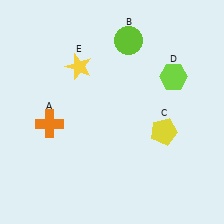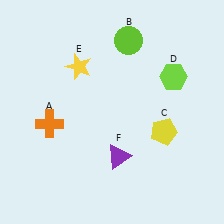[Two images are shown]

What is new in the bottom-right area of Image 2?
A purple triangle (F) was added in the bottom-right area of Image 2.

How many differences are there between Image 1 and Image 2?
There is 1 difference between the two images.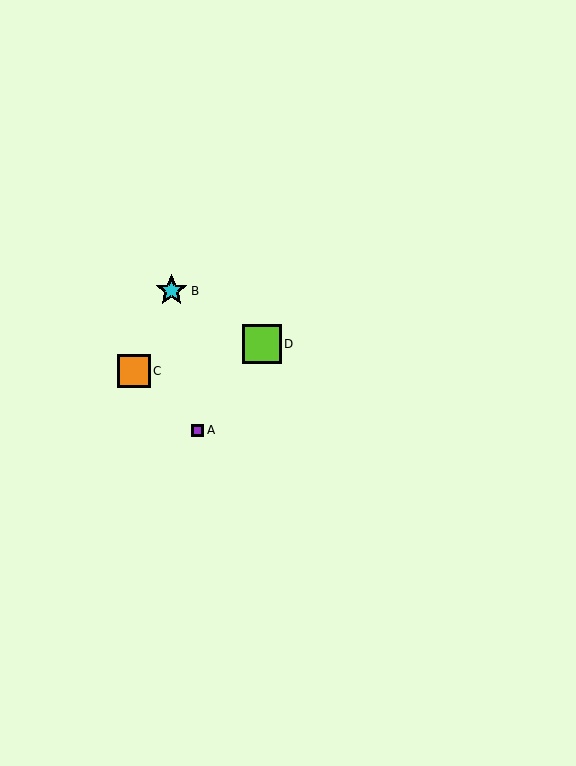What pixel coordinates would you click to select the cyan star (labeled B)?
Click at (171, 291) to select the cyan star B.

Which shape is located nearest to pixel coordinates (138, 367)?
The orange square (labeled C) at (134, 371) is nearest to that location.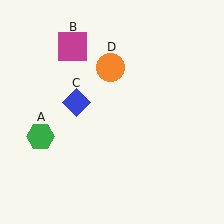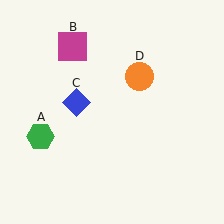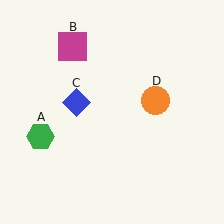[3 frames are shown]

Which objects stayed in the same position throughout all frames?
Green hexagon (object A) and magenta square (object B) and blue diamond (object C) remained stationary.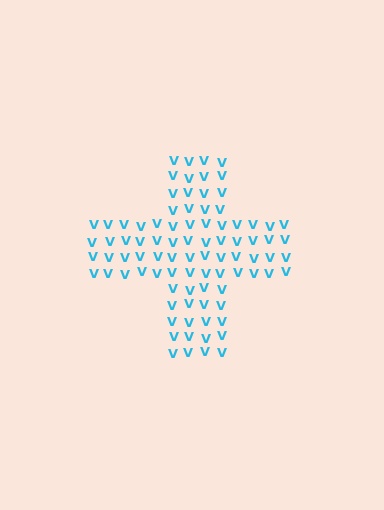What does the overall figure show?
The overall figure shows a cross.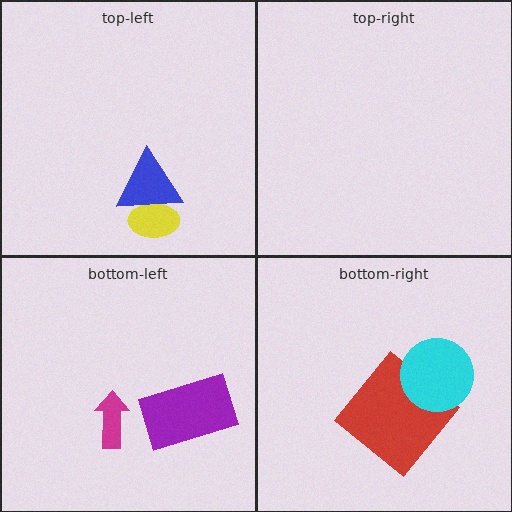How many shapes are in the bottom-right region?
2.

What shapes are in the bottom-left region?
The magenta arrow, the purple rectangle.